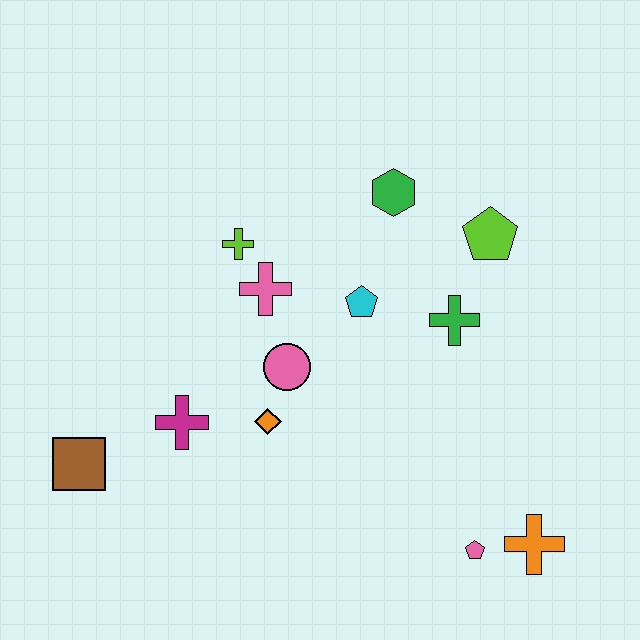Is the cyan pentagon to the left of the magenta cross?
No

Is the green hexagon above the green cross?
Yes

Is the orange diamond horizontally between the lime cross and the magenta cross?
No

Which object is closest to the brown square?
The magenta cross is closest to the brown square.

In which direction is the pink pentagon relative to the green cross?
The pink pentagon is below the green cross.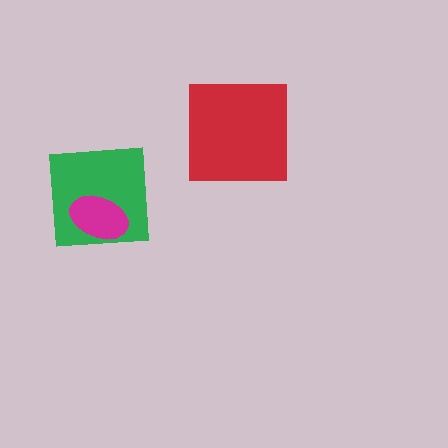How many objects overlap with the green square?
1 object overlaps with the green square.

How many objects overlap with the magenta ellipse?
1 object overlaps with the magenta ellipse.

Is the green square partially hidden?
Yes, it is partially covered by another shape.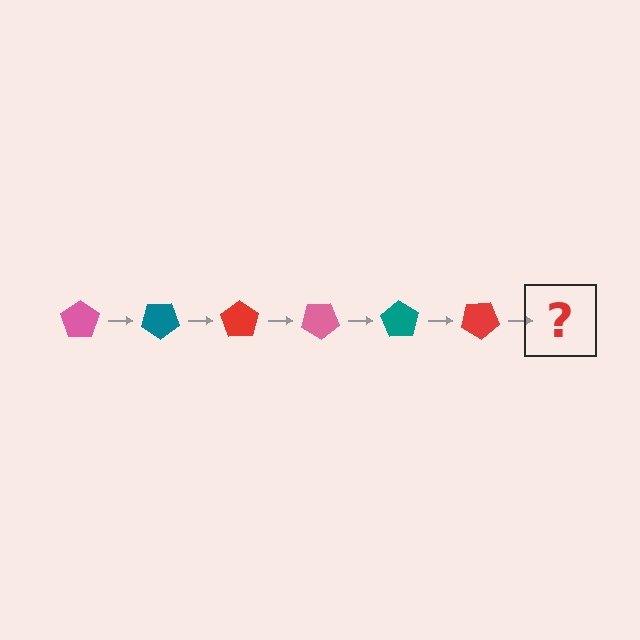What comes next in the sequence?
The next element should be a pink pentagon, rotated 210 degrees from the start.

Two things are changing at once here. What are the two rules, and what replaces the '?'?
The two rules are that it rotates 35 degrees each step and the color cycles through pink, teal, and red. The '?' should be a pink pentagon, rotated 210 degrees from the start.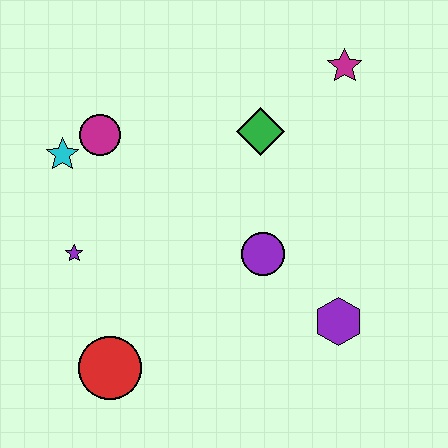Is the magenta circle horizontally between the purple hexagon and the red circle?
No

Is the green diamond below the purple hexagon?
No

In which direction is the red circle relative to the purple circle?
The red circle is to the left of the purple circle.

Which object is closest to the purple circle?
The purple hexagon is closest to the purple circle.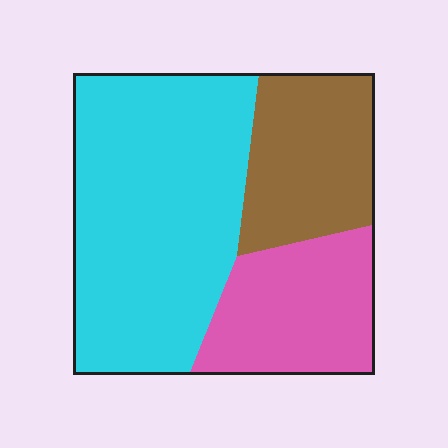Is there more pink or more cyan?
Cyan.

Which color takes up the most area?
Cyan, at roughly 55%.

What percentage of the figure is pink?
Pink takes up about one quarter (1/4) of the figure.